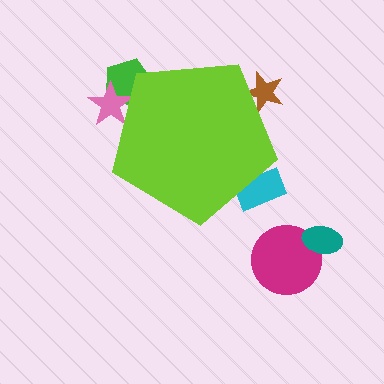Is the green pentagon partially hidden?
Yes, the green pentagon is partially hidden behind the lime pentagon.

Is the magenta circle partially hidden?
No, the magenta circle is fully visible.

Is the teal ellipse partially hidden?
No, the teal ellipse is fully visible.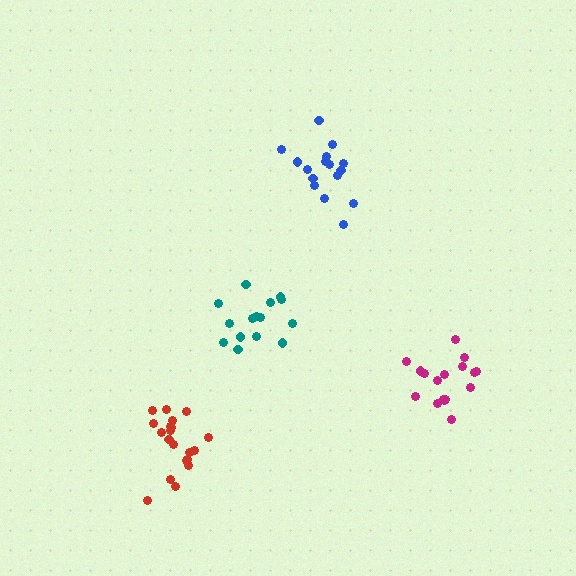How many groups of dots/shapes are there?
There are 4 groups.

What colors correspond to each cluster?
The clusters are colored: teal, blue, magenta, red.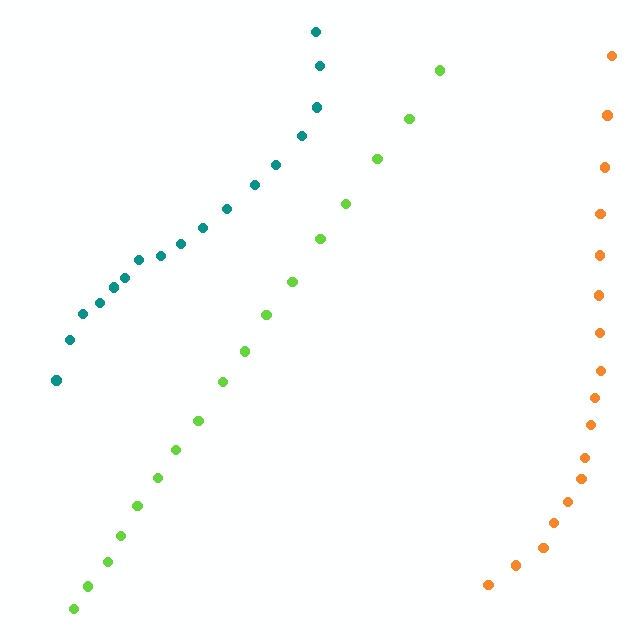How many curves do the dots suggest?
There are 3 distinct paths.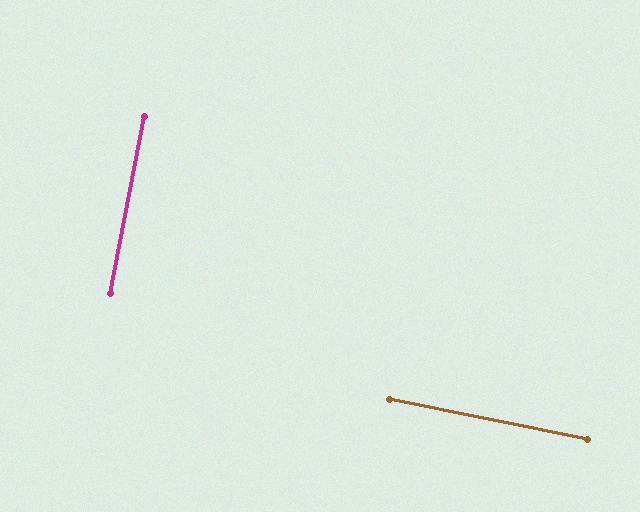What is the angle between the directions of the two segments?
Approximately 89 degrees.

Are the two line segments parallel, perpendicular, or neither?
Perpendicular — they meet at approximately 89°.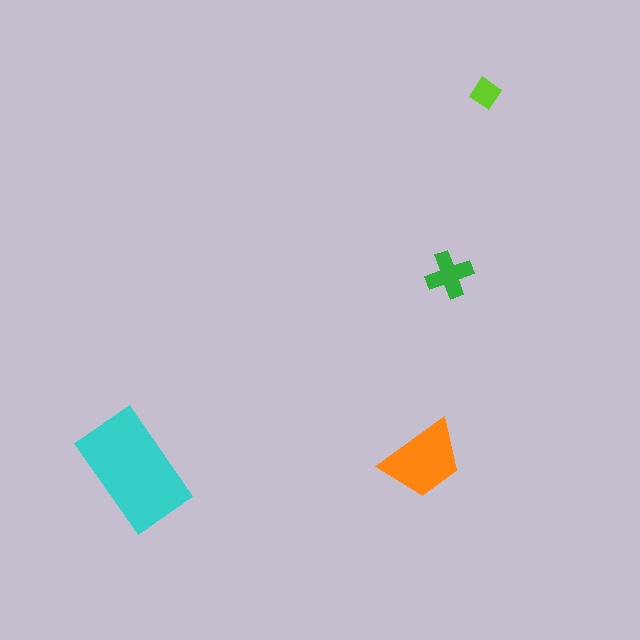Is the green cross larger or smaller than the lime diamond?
Larger.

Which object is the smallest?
The lime diamond.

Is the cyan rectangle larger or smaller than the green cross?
Larger.